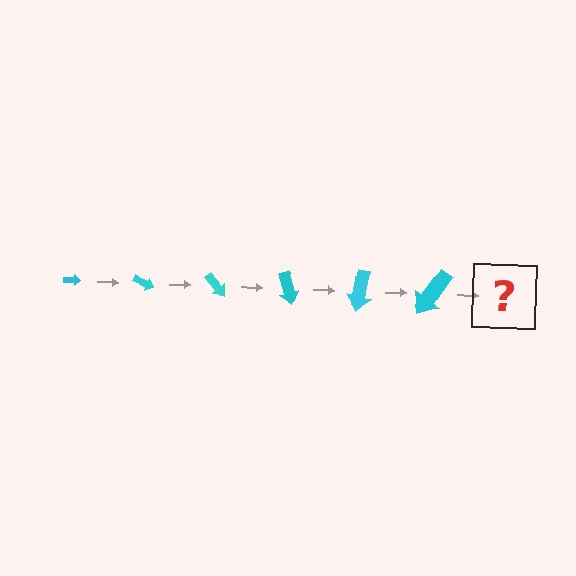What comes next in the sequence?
The next element should be an arrow, larger than the previous one and rotated 150 degrees from the start.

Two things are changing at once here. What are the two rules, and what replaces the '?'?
The two rules are that the arrow grows larger each step and it rotates 25 degrees each step. The '?' should be an arrow, larger than the previous one and rotated 150 degrees from the start.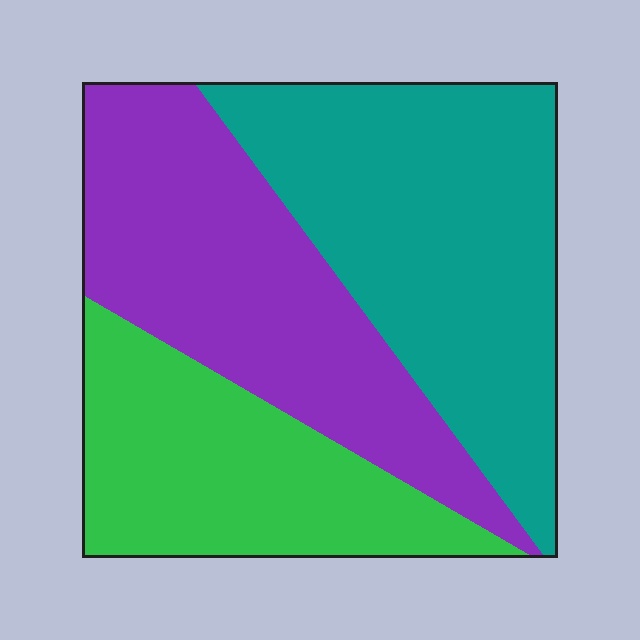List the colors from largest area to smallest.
From largest to smallest: teal, purple, green.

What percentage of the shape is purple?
Purple takes up about one third (1/3) of the shape.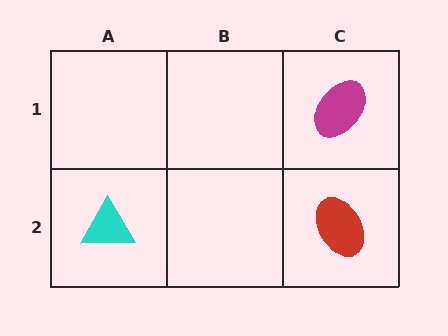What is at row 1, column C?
A magenta ellipse.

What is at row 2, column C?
A red ellipse.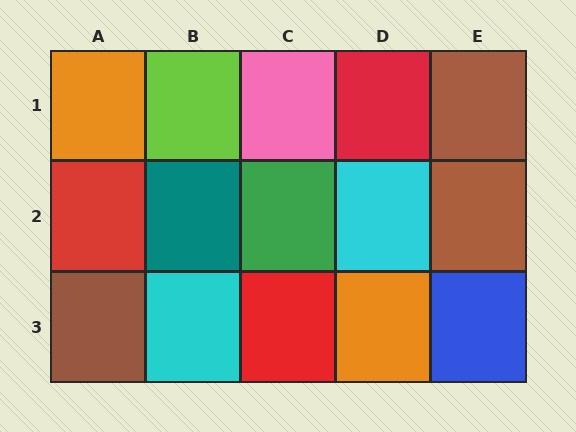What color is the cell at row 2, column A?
Red.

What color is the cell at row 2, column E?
Brown.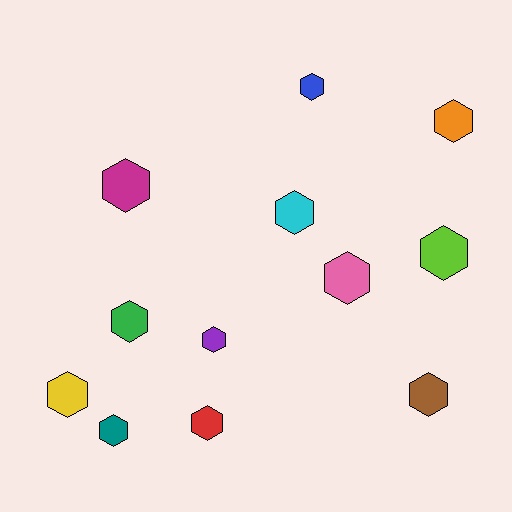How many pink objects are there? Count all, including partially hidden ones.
There is 1 pink object.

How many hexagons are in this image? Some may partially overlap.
There are 12 hexagons.